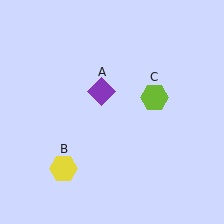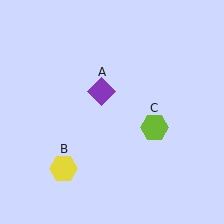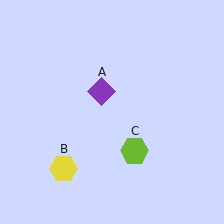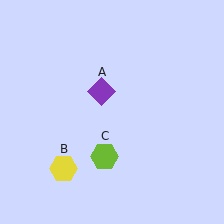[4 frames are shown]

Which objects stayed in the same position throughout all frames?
Purple diamond (object A) and yellow hexagon (object B) remained stationary.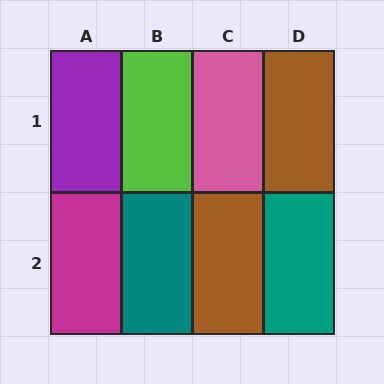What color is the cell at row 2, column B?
Teal.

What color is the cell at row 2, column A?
Magenta.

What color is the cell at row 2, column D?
Teal.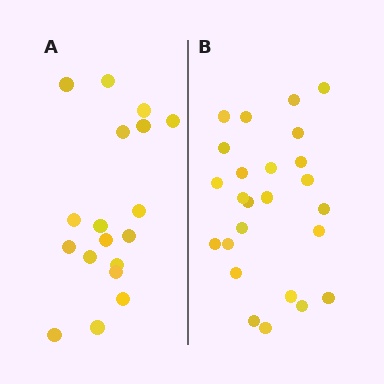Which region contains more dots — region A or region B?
Region B (the right region) has more dots.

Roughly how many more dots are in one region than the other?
Region B has roughly 8 or so more dots than region A.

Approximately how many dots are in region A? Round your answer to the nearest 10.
About 20 dots. (The exact count is 18, which rounds to 20.)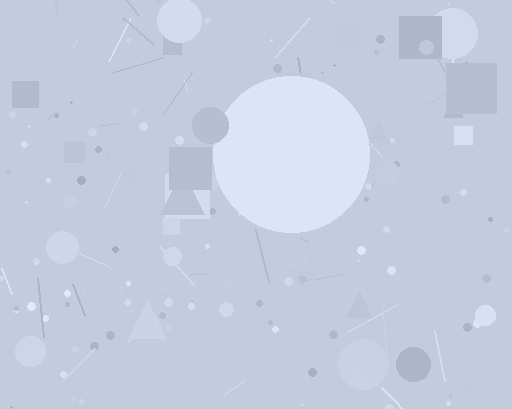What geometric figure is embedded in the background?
A circle is embedded in the background.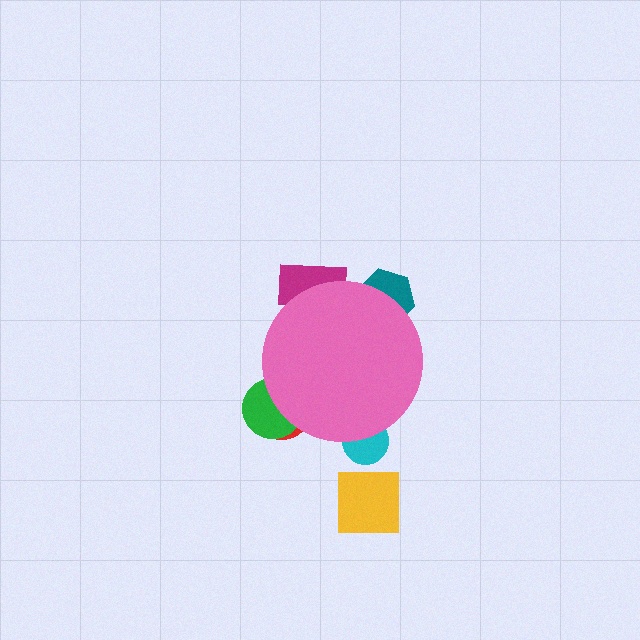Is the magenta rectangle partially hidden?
Yes, the magenta rectangle is partially hidden behind the pink circle.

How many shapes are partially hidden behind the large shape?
5 shapes are partially hidden.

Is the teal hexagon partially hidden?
Yes, the teal hexagon is partially hidden behind the pink circle.